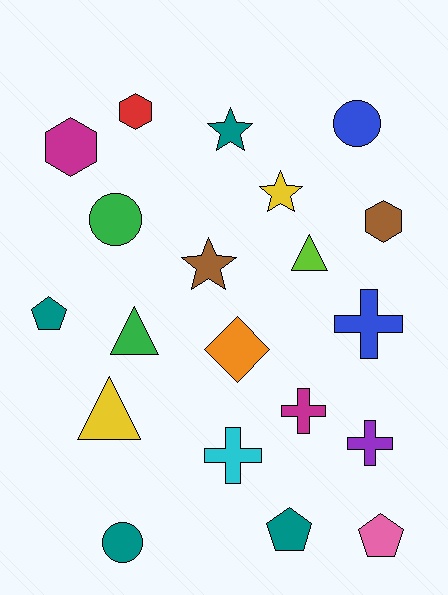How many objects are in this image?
There are 20 objects.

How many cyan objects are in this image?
There is 1 cyan object.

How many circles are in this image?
There are 3 circles.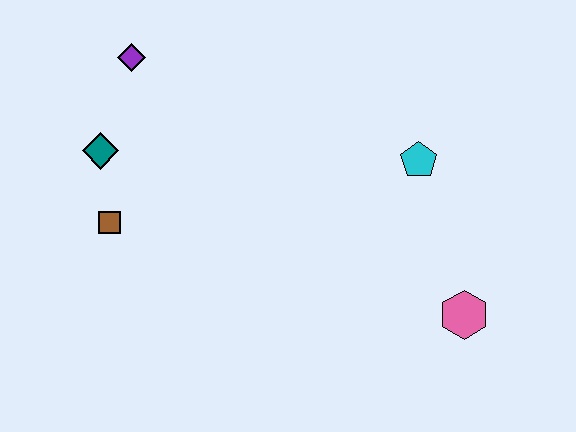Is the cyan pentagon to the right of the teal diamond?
Yes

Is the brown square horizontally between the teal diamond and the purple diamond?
Yes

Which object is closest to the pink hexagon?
The cyan pentagon is closest to the pink hexagon.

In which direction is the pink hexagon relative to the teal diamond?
The pink hexagon is to the right of the teal diamond.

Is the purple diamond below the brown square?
No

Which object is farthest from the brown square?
The pink hexagon is farthest from the brown square.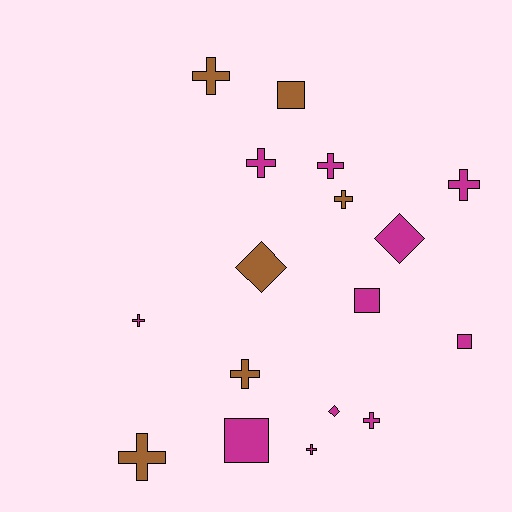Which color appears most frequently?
Magenta, with 11 objects.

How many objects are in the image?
There are 17 objects.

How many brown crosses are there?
There are 4 brown crosses.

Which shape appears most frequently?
Cross, with 10 objects.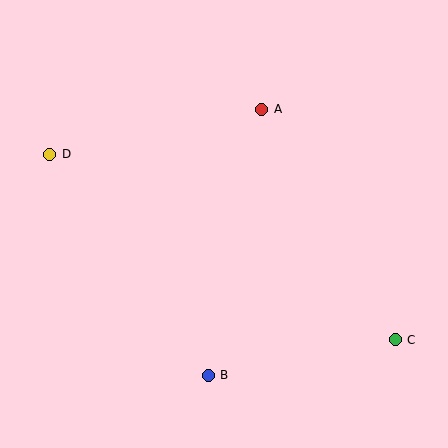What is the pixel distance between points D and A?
The distance between D and A is 217 pixels.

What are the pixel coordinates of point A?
Point A is at (262, 109).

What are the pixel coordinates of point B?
Point B is at (208, 375).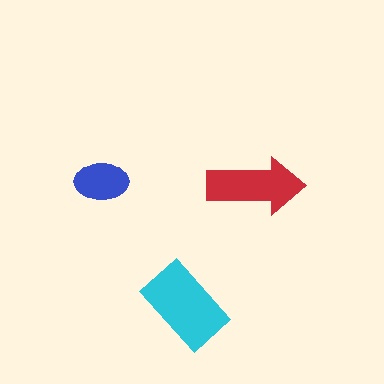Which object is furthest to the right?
The red arrow is rightmost.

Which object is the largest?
The cyan rectangle.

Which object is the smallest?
The blue ellipse.